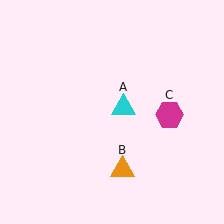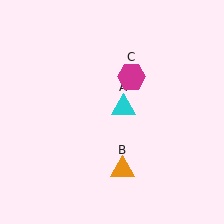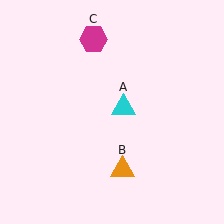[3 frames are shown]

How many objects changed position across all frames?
1 object changed position: magenta hexagon (object C).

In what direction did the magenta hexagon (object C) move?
The magenta hexagon (object C) moved up and to the left.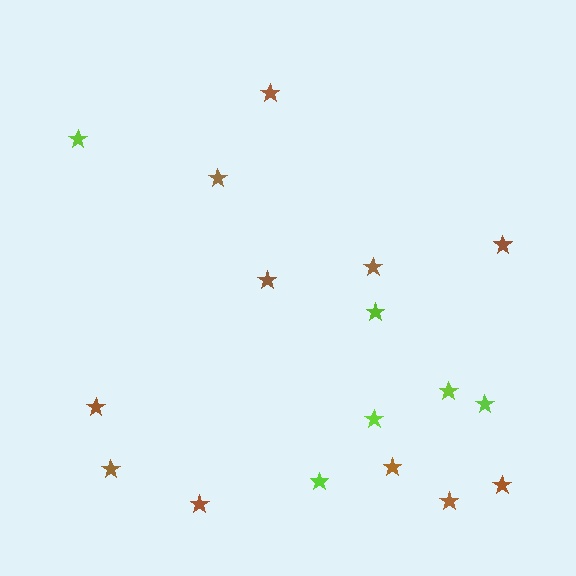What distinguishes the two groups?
There are 2 groups: one group of brown stars (11) and one group of lime stars (6).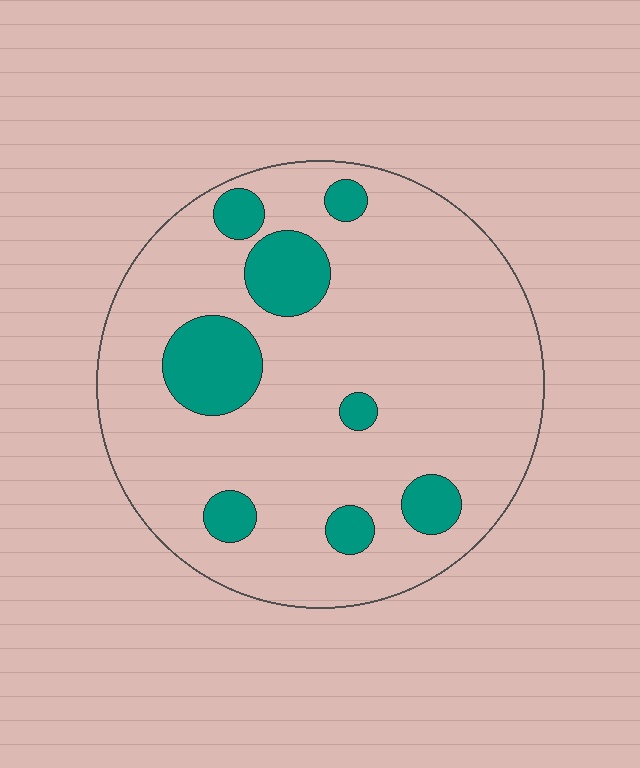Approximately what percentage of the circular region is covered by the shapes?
Approximately 15%.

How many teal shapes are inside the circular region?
8.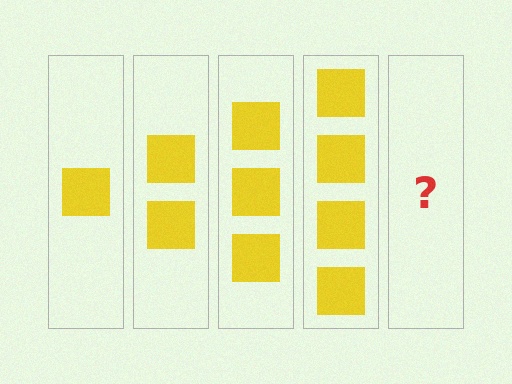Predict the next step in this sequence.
The next step is 5 squares.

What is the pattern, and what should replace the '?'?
The pattern is that each step adds one more square. The '?' should be 5 squares.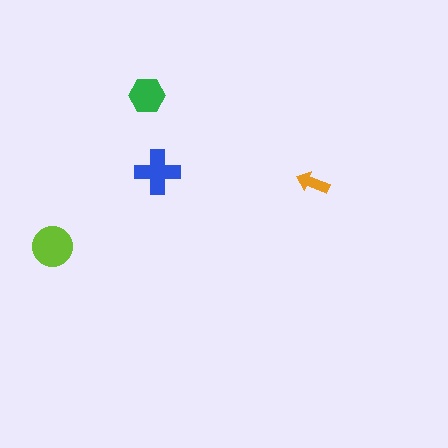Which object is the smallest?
The orange arrow.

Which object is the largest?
The lime circle.